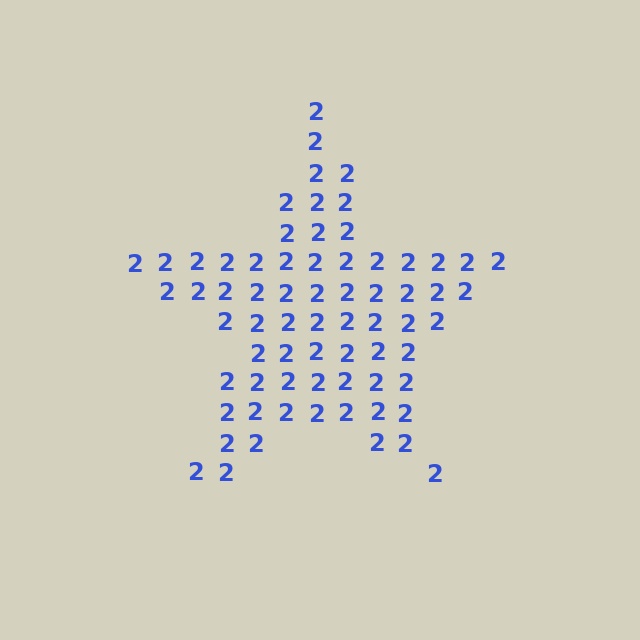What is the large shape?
The large shape is a star.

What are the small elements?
The small elements are digit 2's.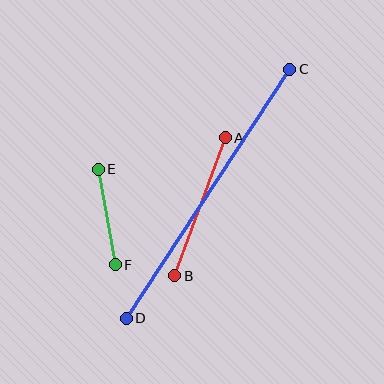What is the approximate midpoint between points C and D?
The midpoint is at approximately (208, 194) pixels.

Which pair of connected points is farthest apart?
Points C and D are farthest apart.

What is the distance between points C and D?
The distance is approximately 298 pixels.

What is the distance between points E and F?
The distance is approximately 97 pixels.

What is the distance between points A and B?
The distance is approximately 147 pixels.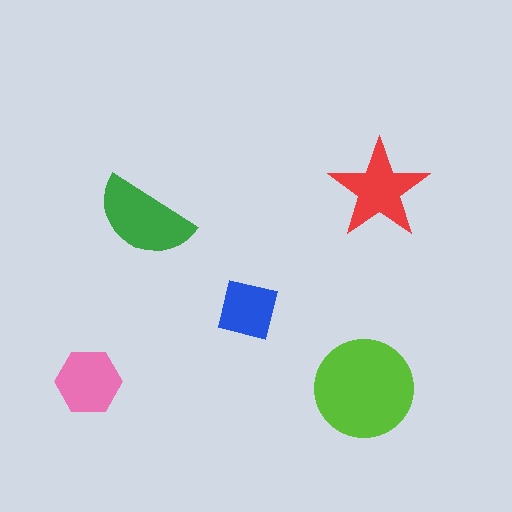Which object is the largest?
The lime circle.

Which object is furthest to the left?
The pink hexagon is leftmost.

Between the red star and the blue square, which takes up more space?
The red star.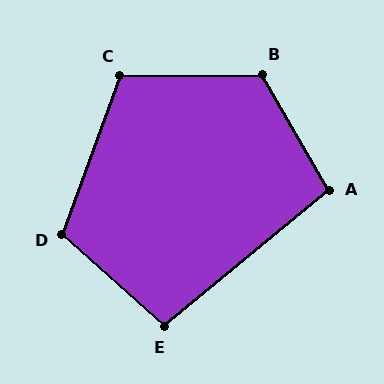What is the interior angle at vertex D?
Approximately 112 degrees (obtuse).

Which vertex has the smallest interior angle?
E, at approximately 99 degrees.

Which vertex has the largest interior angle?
B, at approximately 119 degrees.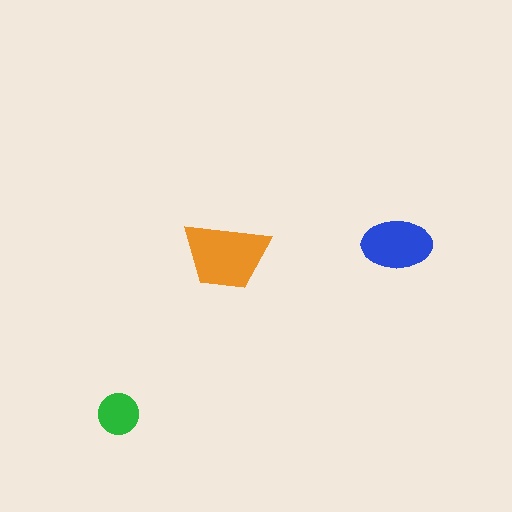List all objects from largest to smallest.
The orange trapezoid, the blue ellipse, the green circle.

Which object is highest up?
The blue ellipse is topmost.